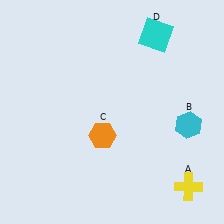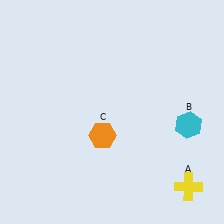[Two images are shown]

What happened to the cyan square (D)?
The cyan square (D) was removed in Image 2. It was in the top-right area of Image 1.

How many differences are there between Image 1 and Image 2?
There is 1 difference between the two images.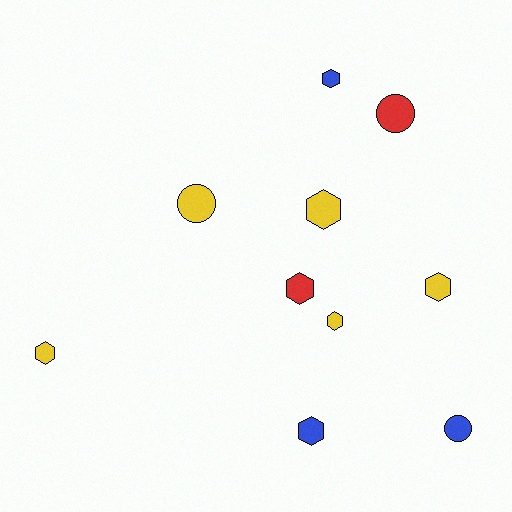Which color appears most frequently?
Yellow, with 5 objects.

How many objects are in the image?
There are 10 objects.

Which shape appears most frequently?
Hexagon, with 7 objects.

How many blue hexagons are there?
There are 2 blue hexagons.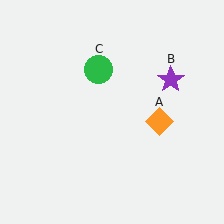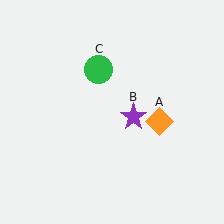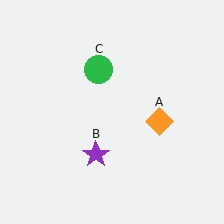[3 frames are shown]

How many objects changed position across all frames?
1 object changed position: purple star (object B).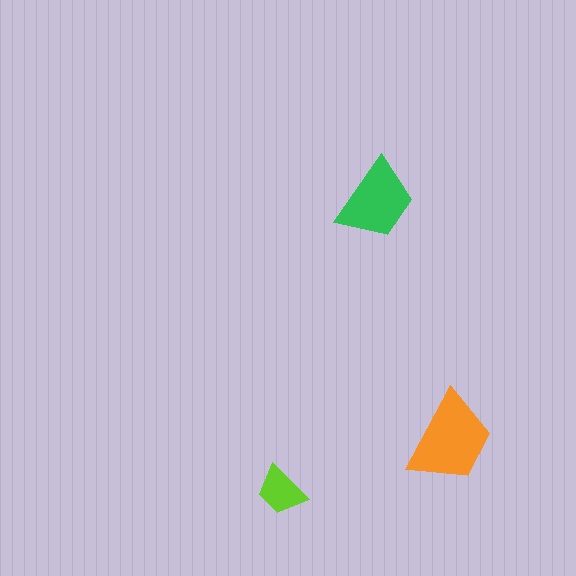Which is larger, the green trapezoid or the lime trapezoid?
The green one.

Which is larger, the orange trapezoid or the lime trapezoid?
The orange one.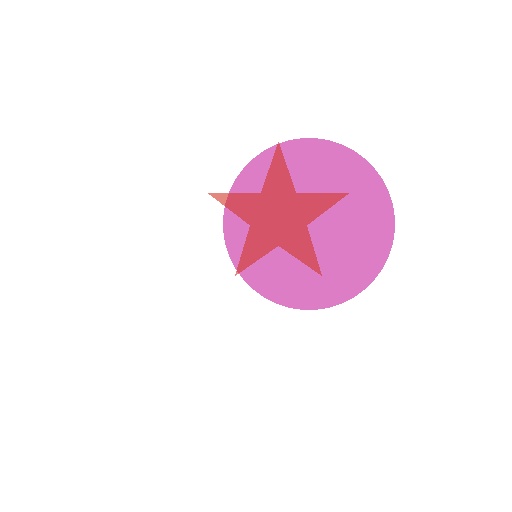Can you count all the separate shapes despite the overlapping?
Yes, there are 2 separate shapes.